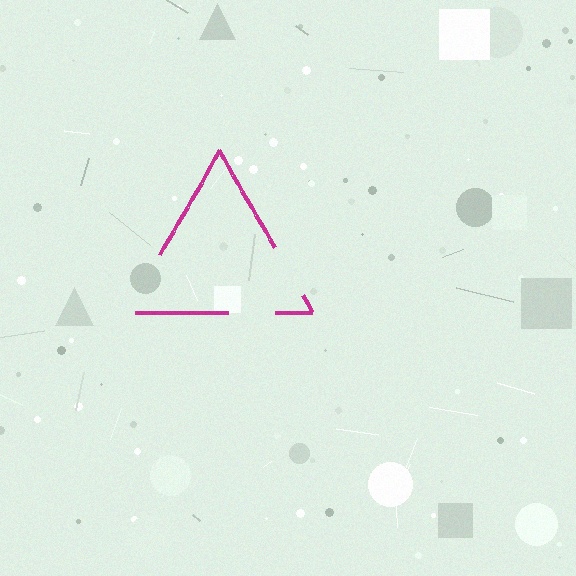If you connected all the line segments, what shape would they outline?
They would outline a triangle.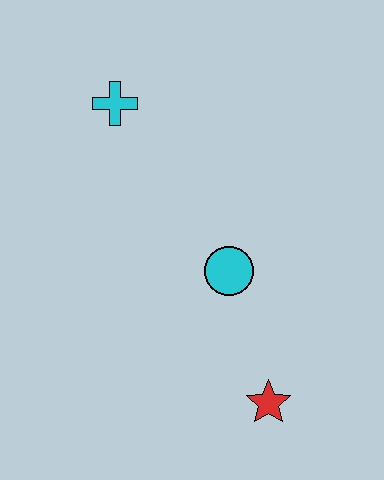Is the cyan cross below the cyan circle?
No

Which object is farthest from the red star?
The cyan cross is farthest from the red star.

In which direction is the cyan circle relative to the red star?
The cyan circle is above the red star.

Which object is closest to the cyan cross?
The cyan circle is closest to the cyan cross.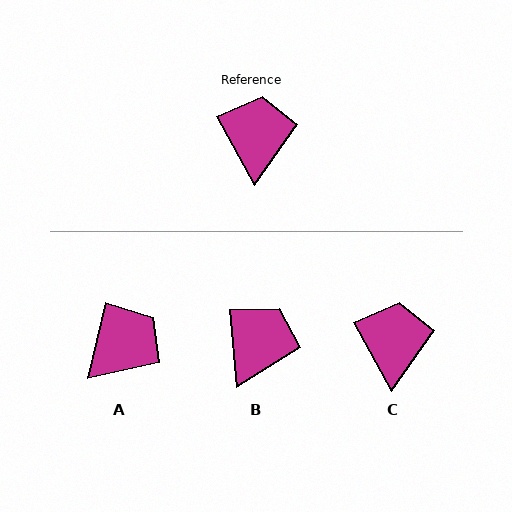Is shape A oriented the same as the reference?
No, it is off by about 42 degrees.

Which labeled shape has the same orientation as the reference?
C.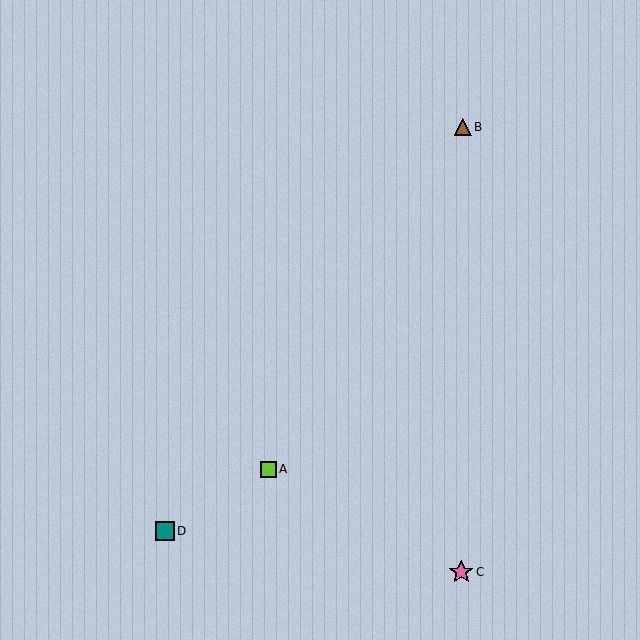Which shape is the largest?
The pink star (labeled C) is the largest.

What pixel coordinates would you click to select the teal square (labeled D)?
Click at (165, 531) to select the teal square D.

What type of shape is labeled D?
Shape D is a teal square.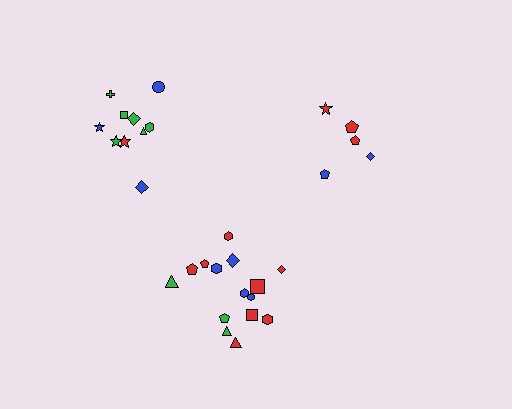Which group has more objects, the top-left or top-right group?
The top-left group.